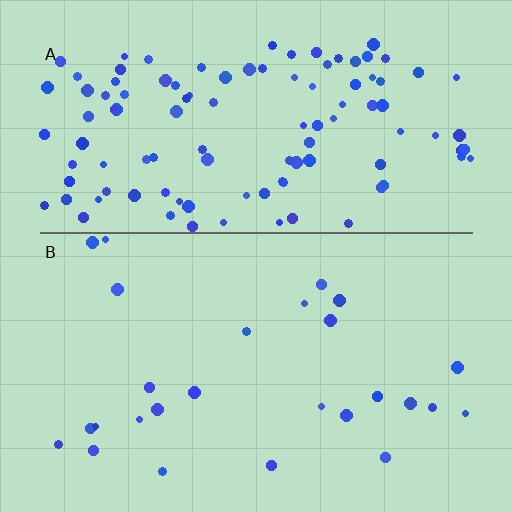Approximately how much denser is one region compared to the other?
Approximately 4.3× — region A over region B.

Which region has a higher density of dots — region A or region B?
A (the top).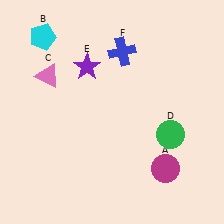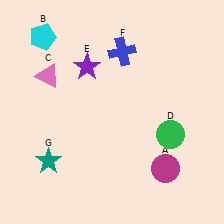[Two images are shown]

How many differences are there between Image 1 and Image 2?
There is 1 difference between the two images.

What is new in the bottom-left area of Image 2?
A teal star (G) was added in the bottom-left area of Image 2.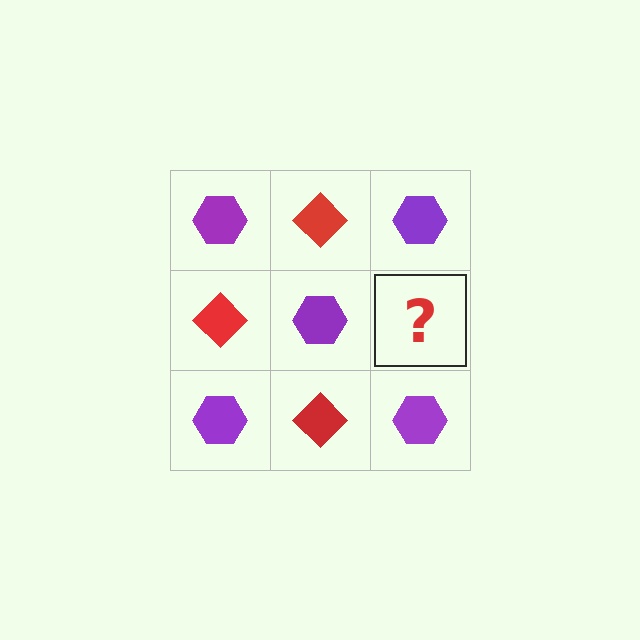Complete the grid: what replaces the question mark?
The question mark should be replaced with a red diamond.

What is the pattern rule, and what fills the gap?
The rule is that it alternates purple hexagon and red diamond in a checkerboard pattern. The gap should be filled with a red diamond.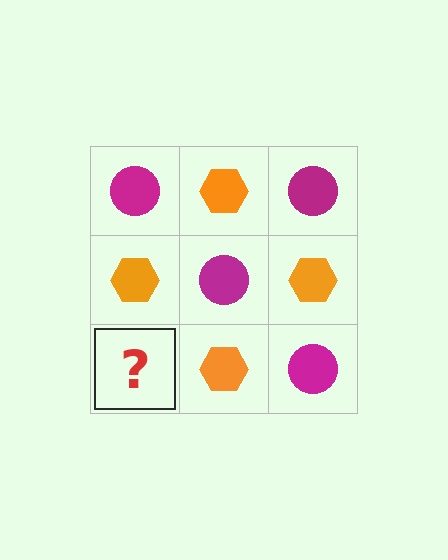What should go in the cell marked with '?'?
The missing cell should contain a magenta circle.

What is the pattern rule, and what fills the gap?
The rule is that it alternates magenta circle and orange hexagon in a checkerboard pattern. The gap should be filled with a magenta circle.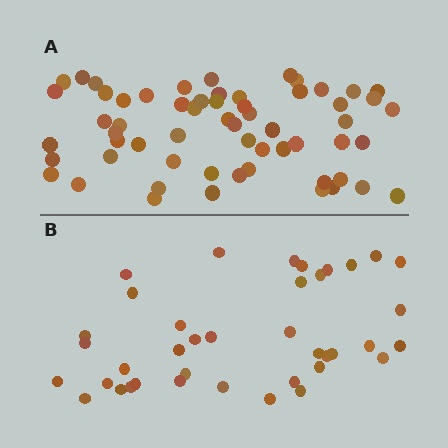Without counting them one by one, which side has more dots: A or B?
Region A (the top region) has more dots.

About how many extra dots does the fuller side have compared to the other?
Region A has approximately 20 more dots than region B.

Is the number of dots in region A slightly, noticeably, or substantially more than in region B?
Region A has substantially more. The ratio is roughly 1.5 to 1.